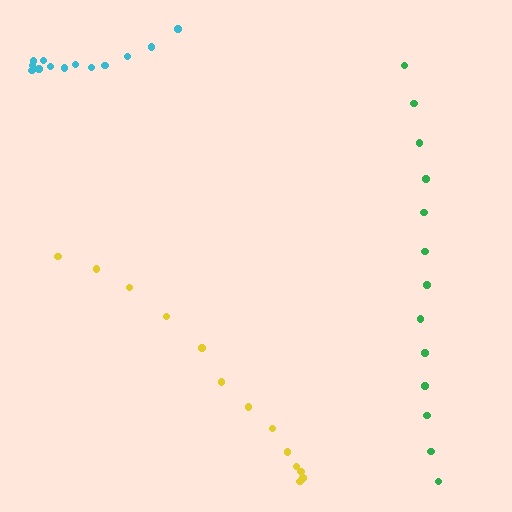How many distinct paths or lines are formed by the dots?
There are 3 distinct paths.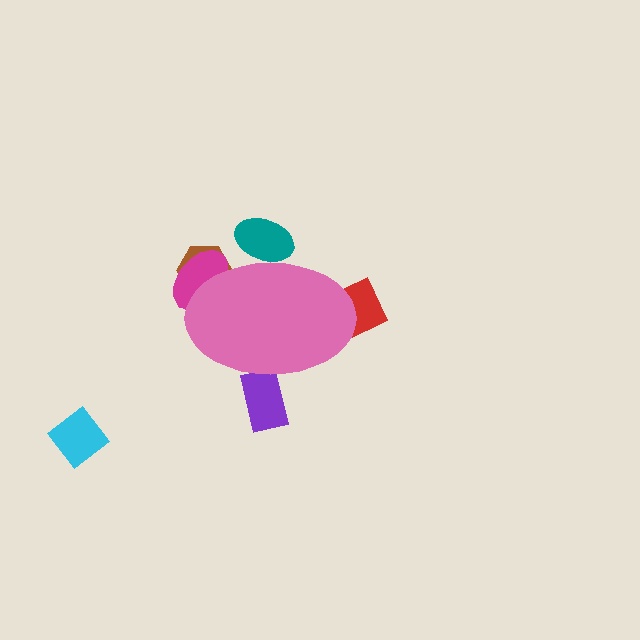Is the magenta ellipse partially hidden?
Yes, the magenta ellipse is partially hidden behind the pink ellipse.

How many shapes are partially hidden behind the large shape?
5 shapes are partially hidden.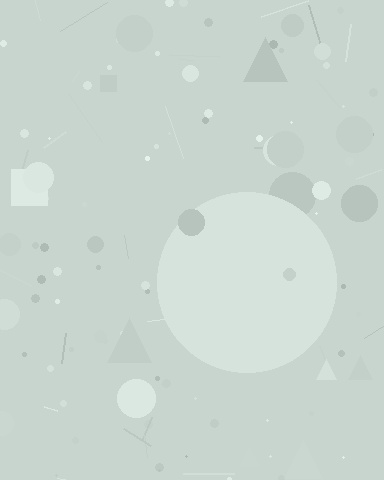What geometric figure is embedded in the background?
A circle is embedded in the background.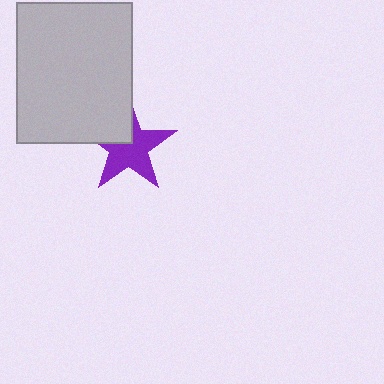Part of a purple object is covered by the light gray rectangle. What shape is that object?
It is a star.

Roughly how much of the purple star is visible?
Most of it is visible (roughly 69%).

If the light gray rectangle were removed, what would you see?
You would see the complete purple star.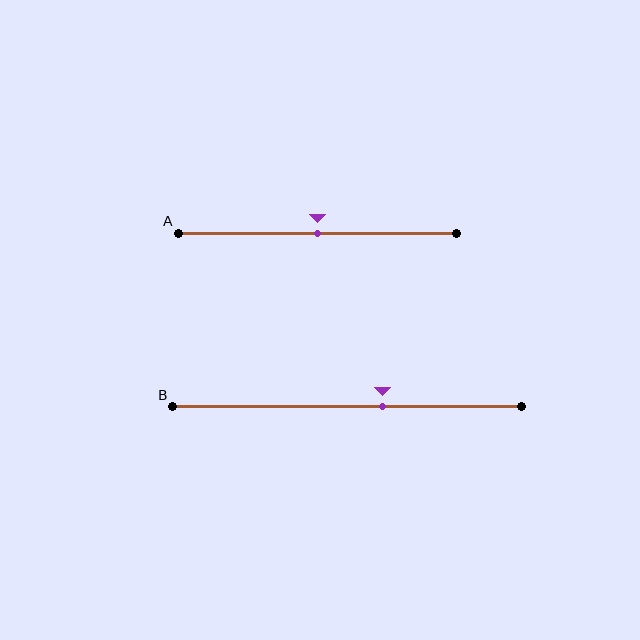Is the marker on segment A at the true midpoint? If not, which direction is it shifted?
Yes, the marker on segment A is at the true midpoint.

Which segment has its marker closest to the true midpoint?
Segment A has its marker closest to the true midpoint.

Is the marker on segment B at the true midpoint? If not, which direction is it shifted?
No, the marker on segment B is shifted to the right by about 10% of the segment length.